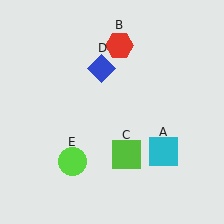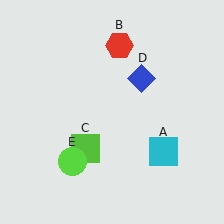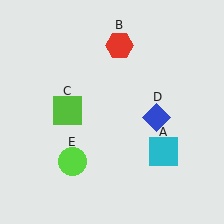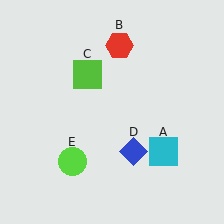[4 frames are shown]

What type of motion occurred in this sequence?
The lime square (object C), blue diamond (object D) rotated clockwise around the center of the scene.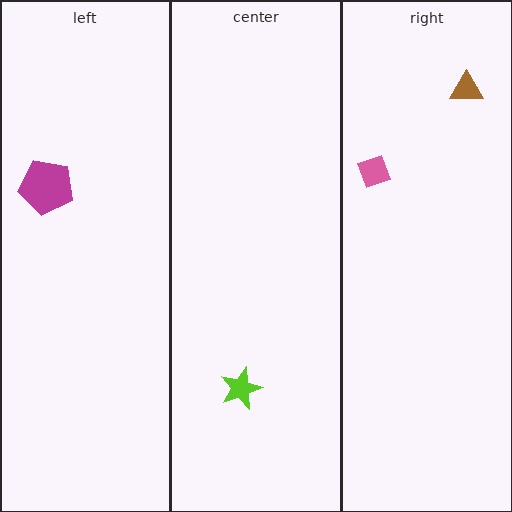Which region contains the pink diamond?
The right region.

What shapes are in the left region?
The magenta pentagon.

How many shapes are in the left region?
1.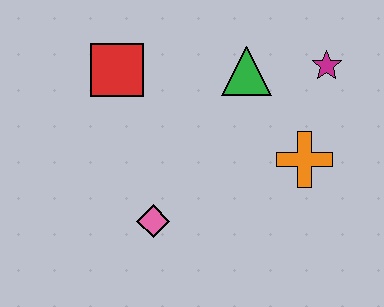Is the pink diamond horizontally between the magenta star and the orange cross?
No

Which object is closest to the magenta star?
The green triangle is closest to the magenta star.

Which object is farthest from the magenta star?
The pink diamond is farthest from the magenta star.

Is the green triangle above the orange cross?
Yes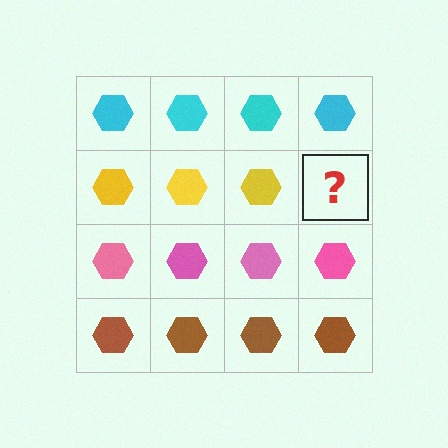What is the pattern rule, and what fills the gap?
The rule is that each row has a consistent color. The gap should be filled with a yellow hexagon.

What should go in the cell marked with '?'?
The missing cell should contain a yellow hexagon.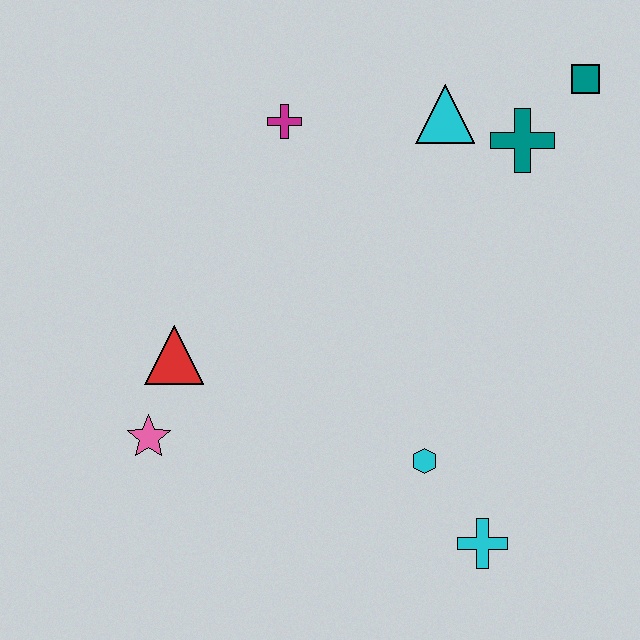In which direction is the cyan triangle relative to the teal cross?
The cyan triangle is to the left of the teal cross.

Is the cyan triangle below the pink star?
No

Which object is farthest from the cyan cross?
The teal square is farthest from the cyan cross.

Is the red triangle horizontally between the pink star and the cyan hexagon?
Yes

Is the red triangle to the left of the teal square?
Yes